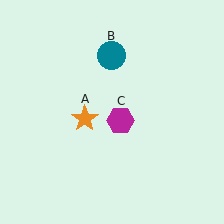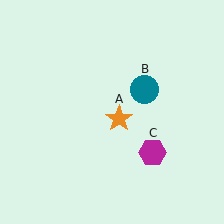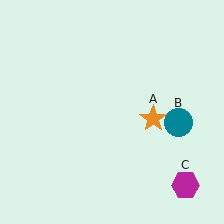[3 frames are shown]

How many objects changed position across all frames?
3 objects changed position: orange star (object A), teal circle (object B), magenta hexagon (object C).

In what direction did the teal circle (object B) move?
The teal circle (object B) moved down and to the right.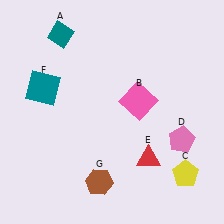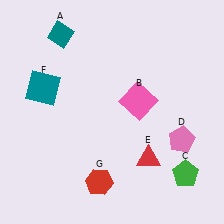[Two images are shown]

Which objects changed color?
C changed from yellow to green. G changed from brown to red.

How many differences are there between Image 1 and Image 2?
There are 2 differences between the two images.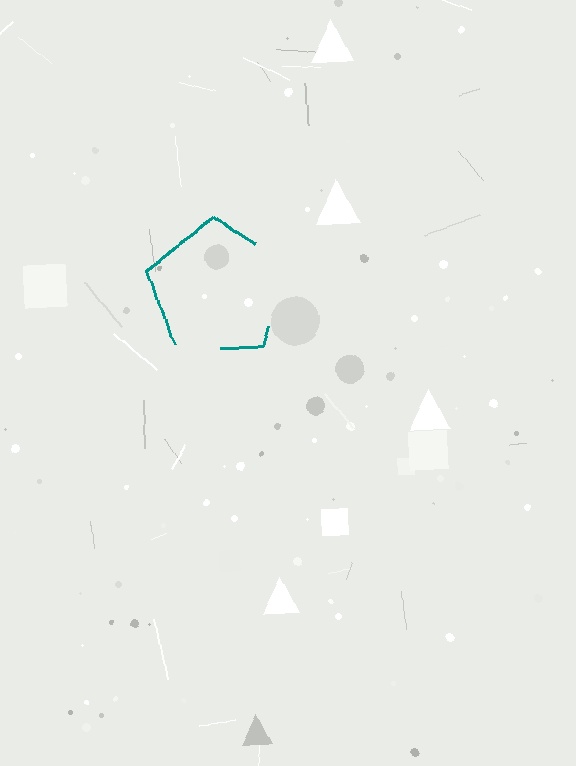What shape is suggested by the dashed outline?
The dashed outline suggests a pentagon.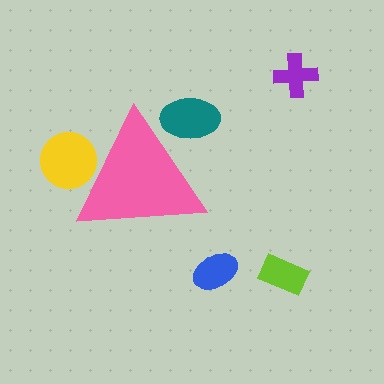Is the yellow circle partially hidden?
Yes, the yellow circle is partially hidden behind the pink triangle.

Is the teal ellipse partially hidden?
Yes, the teal ellipse is partially hidden behind the pink triangle.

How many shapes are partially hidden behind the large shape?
2 shapes are partially hidden.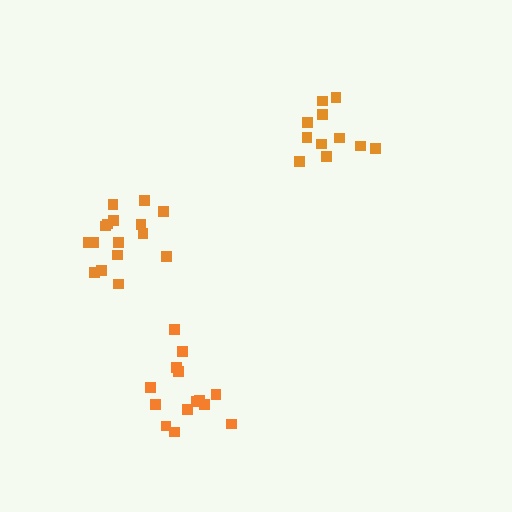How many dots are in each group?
Group 1: 16 dots, Group 2: 11 dots, Group 3: 14 dots (41 total).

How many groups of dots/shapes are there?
There are 3 groups.